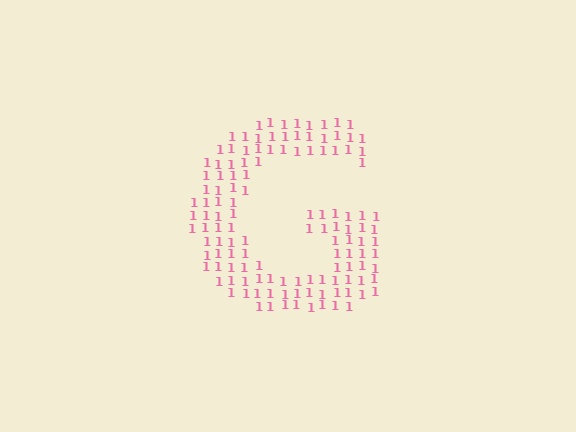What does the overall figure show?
The overall figure shows the letter G.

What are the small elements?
The small elements are digit 1's.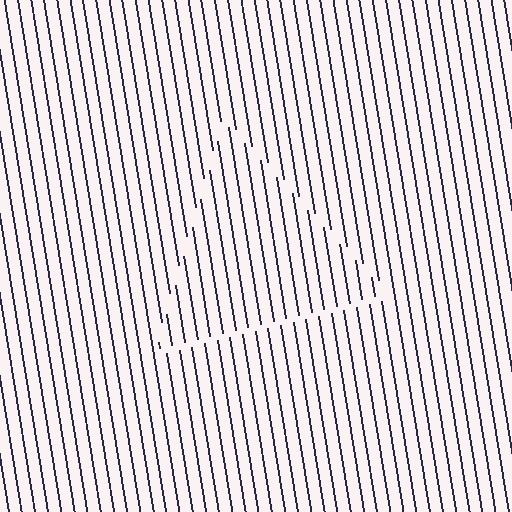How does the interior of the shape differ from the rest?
The interior of the shape contains the same grating, shifted by half a period — the contour is defined by the phase discontinuity where line-ends from the inner and outer gratings abut.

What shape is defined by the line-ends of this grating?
An illusory triangle. The interior of the shape contains the same grating, shifted by half a period — the contour is defined by the phase discontinuity where line-ends from the inner and outer gratings abut.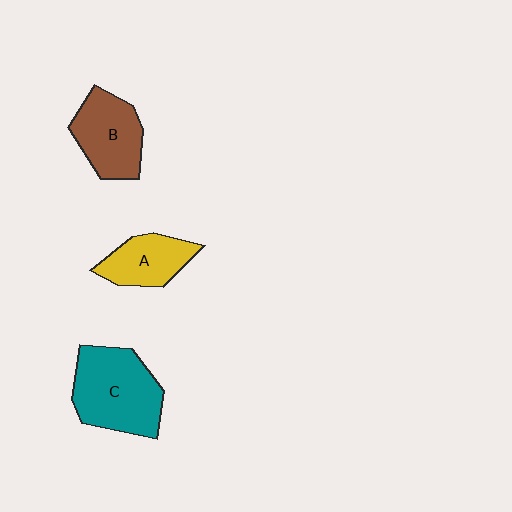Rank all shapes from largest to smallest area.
From largest to smallest: C (teal), B (brown), A (yellow).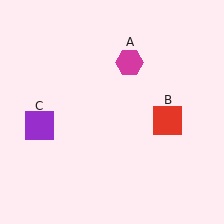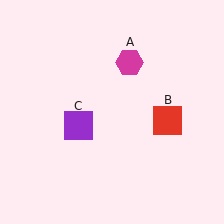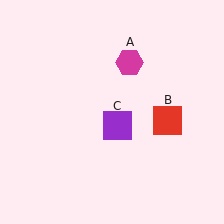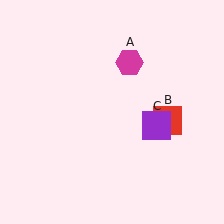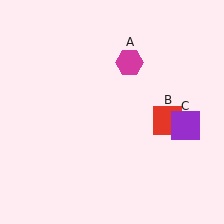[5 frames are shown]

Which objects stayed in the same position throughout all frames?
Magenta hexagon (object A) and red square (object B) remained stationary.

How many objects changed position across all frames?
1 object changed position: purple square (object C).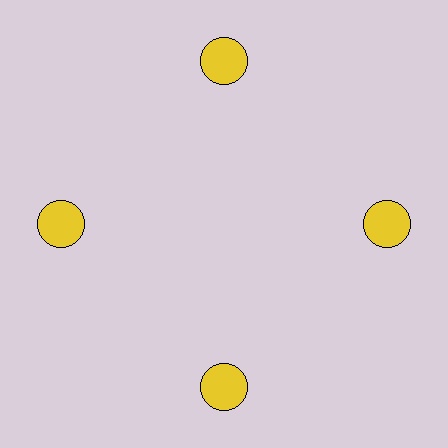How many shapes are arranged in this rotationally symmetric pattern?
There are 4 shapes, arranged in 4 groups of 1.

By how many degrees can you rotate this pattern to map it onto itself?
The pattern maps onto itself every 90 degrees of rotation.